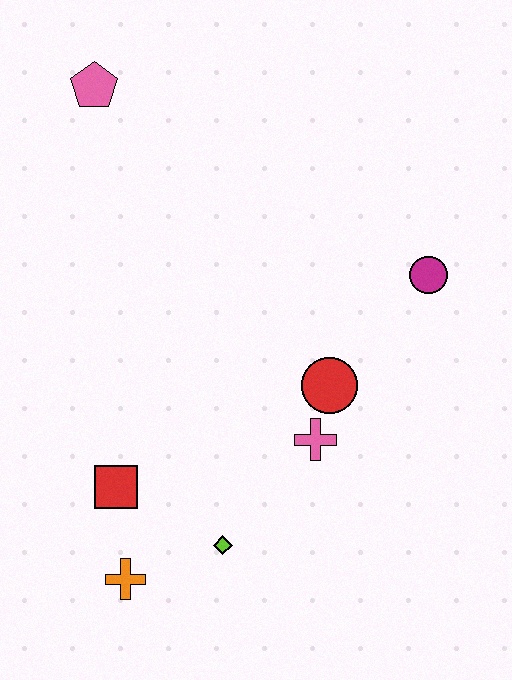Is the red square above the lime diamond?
Yes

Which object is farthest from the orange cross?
The pink pentagon is farthest from the orange cross.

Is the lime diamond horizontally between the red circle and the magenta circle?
No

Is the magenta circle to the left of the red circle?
No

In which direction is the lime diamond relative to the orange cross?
The lime diamond is to the right of the orange cross.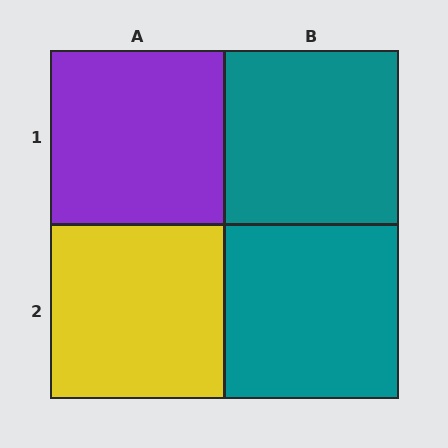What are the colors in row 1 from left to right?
Purple, teal.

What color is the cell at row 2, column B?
Teal.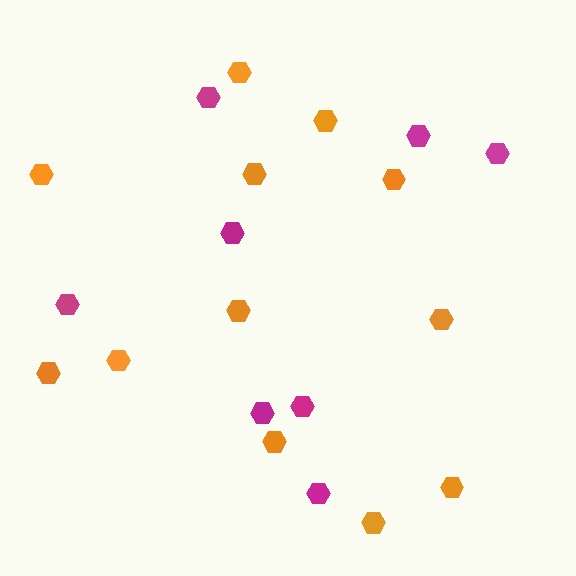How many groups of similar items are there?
There are 2 groups: one group of magenta hexagons (8) and one group of orange hexagons (12).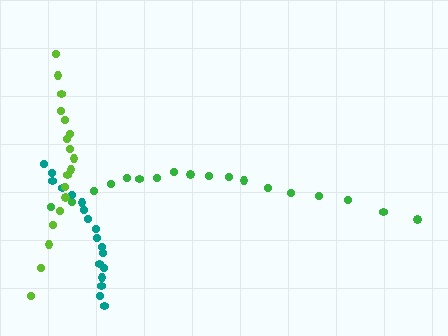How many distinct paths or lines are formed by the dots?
There are 3 distinct paths.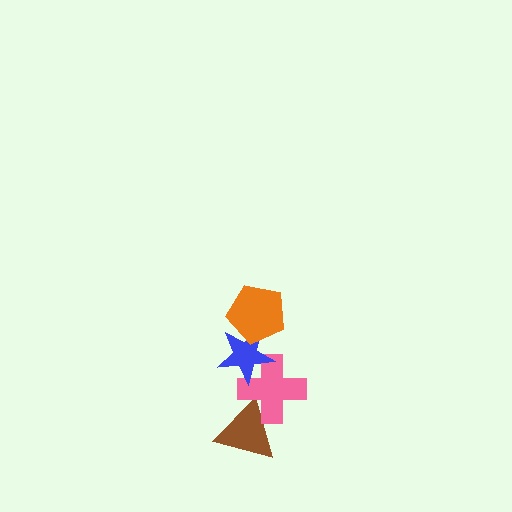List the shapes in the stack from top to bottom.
From top to bottom: the orange pentagon, the blue star, the pink cross, the brown triangle.